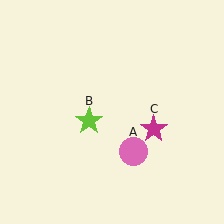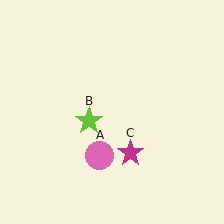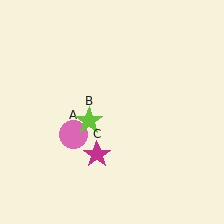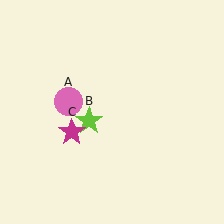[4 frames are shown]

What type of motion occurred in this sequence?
The pink circle (object A), magenta star (object C) rotated clockwise around the center of the scene.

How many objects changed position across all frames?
2 objects changed position: pink circle (object A), magenta star (object C).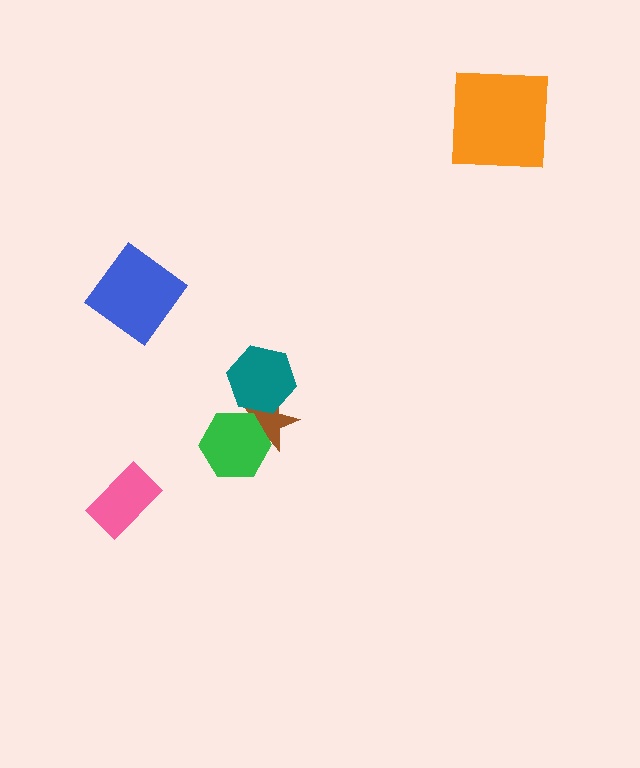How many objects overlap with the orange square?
0 objects overlap with the orange square.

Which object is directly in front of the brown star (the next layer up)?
The teal hexagon is directly in front of the brown star.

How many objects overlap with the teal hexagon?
1 object overlaps with the teal hexagon.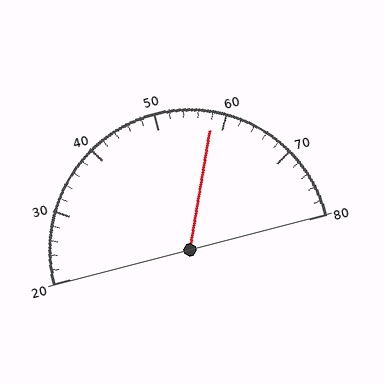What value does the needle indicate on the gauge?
The needle indicates approximately 58.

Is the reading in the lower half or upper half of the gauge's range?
The reading is in the upper half of the range (20 to 80).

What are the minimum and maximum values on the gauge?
The gauge ranges from 20 to 80.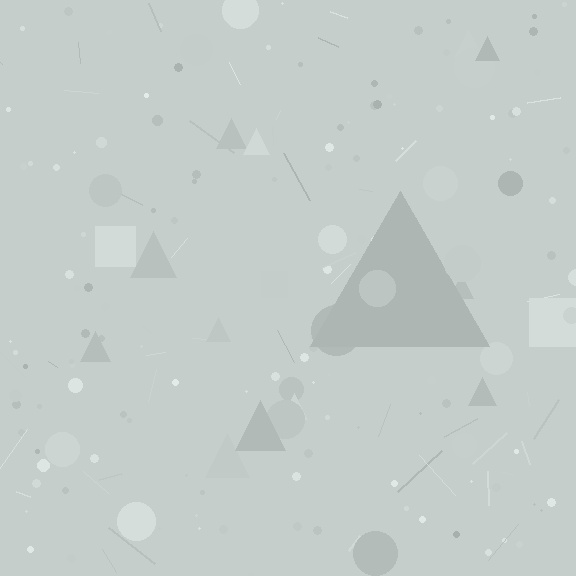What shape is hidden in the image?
A triangle is hidden in the image.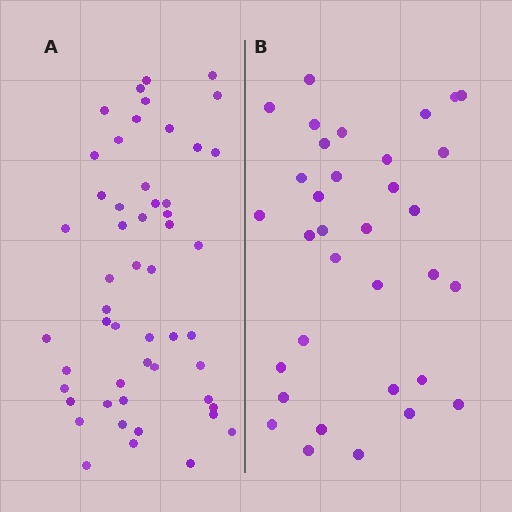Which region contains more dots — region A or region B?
Region A (the left region) has more dots.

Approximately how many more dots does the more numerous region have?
Region A has approximately 20 more dots than region B.